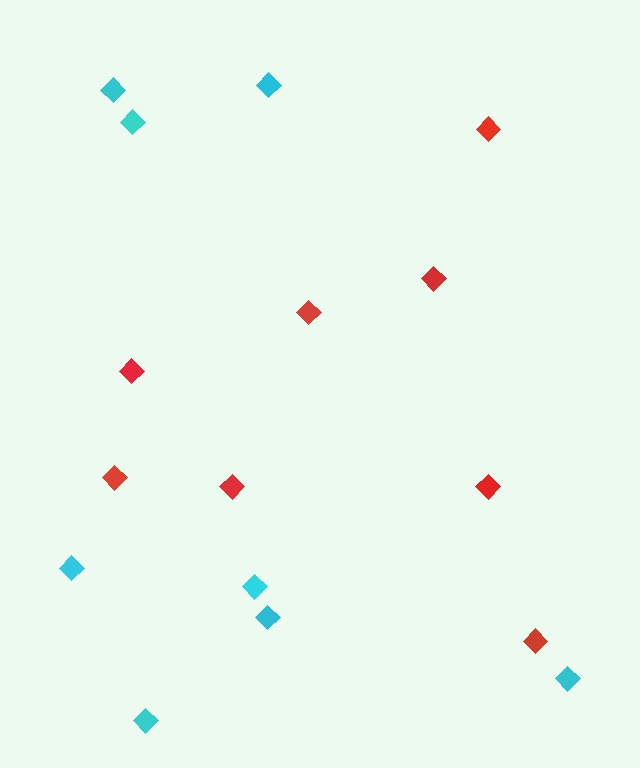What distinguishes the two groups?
There are 2 groups: one group of red diamonds (8) and one group of cyan diamonds (8).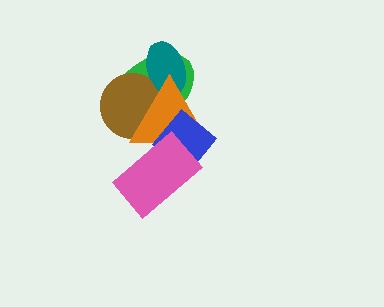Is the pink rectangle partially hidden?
No, no other shape covers it.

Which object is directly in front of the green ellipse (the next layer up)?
The brown circle is directly in front of the green ellipse.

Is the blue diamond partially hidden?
Yes, it is partially covered by another shape.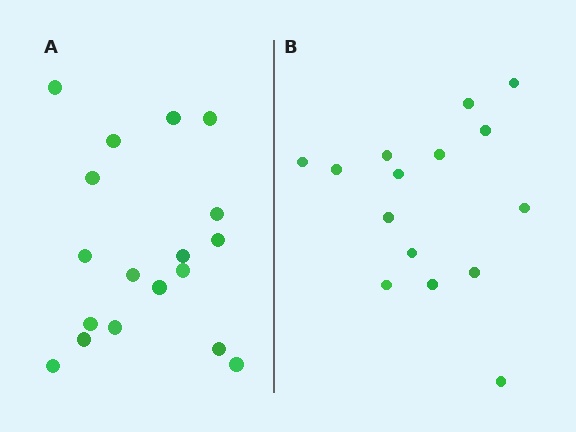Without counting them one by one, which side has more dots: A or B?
Region A (the left region) has more dots.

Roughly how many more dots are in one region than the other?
Region A has just a few more — roughly 2 or 3 more dots than region B.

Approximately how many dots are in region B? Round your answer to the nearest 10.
About 20 dots. (The exact count is 15, which rounds to 20.)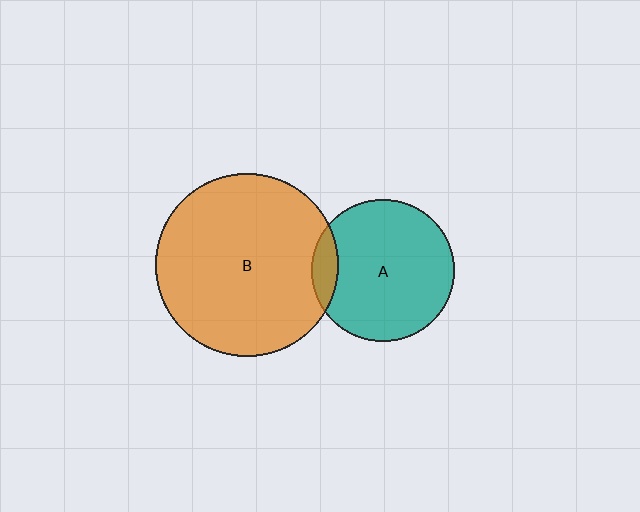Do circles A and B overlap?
Yes.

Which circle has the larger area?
Circle B (orange).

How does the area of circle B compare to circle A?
Approximately 1.6 times.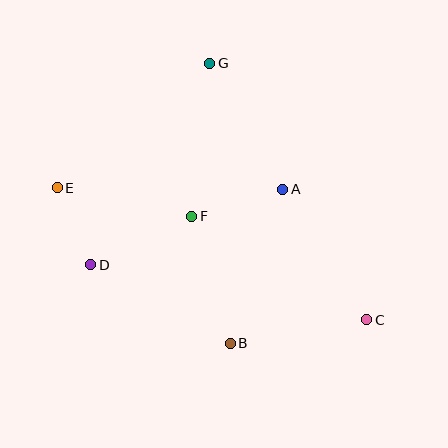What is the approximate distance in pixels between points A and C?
The distance between A and C is approximately 155 pixels.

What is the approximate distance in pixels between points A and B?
The distance between A and B is approximately 163 pixels.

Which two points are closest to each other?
Points D and E are closest to each other.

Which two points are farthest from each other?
Points C and E are farthest from each other.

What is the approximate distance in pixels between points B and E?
The distance between B and E is approximately 233 pixels.